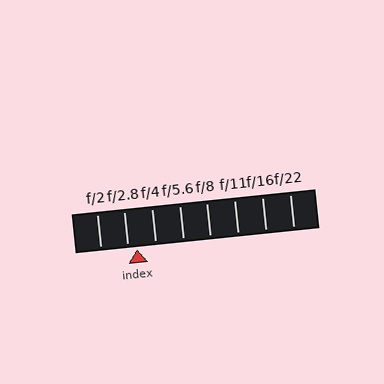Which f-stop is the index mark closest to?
The index mark is closest to f/2.8.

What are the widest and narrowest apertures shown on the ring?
The widest aperture shown is f/2 and the narrowest is f/22.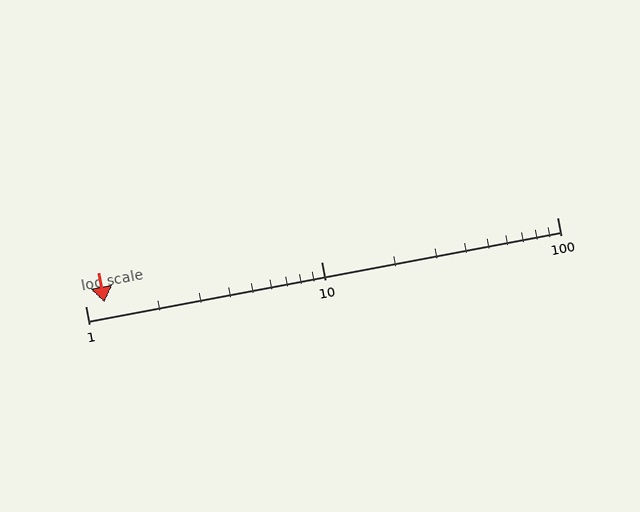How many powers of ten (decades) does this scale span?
The scale spans 2 decades, from 1 to 100.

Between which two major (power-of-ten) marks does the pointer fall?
The pointer is between 1 and 10.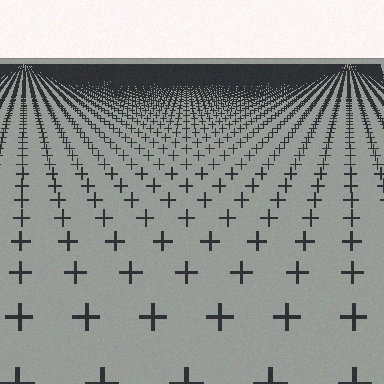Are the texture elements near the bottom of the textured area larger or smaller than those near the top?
Larger. Near the bottom, elements are closer to the viewer and appear at a bigger on-screen size.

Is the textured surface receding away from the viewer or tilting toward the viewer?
The surface is receding away from the viewer. Texture elements get smaller and denser toward the top.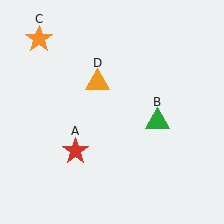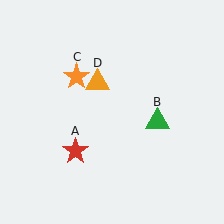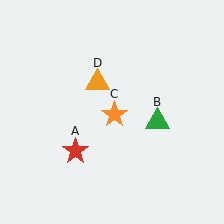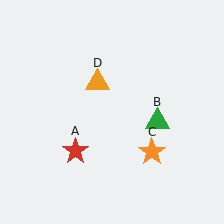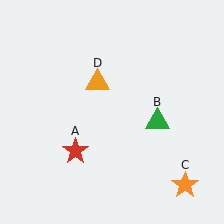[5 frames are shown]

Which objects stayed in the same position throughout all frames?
Red star (object A) and green triangle (object B) and orange triangle (object D) remained stationary.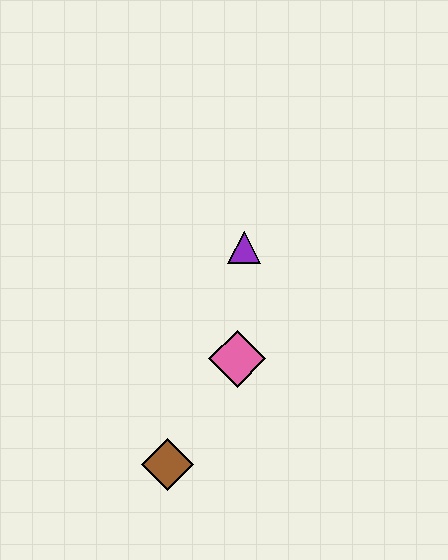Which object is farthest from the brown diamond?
The purple triangle is farthest from the brown diamond.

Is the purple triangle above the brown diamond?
Yes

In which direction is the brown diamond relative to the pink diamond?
The brown diamond is below the pink diamond.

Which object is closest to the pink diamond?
The purple triangle is closest to the pink diamond.